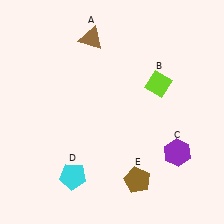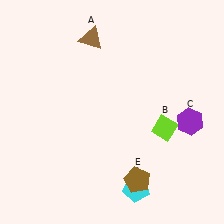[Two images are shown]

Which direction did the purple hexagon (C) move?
The purple hexagon (C) moved up.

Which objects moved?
The objects that moved are: the lime diamond (B), the purple hexagon (C), the cyan pentagon (D).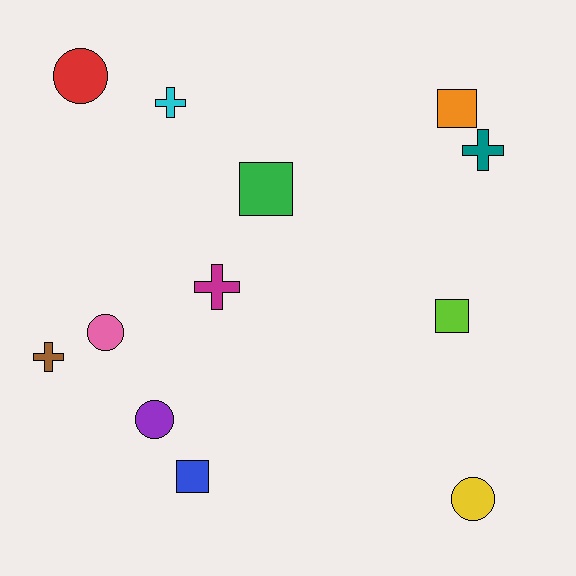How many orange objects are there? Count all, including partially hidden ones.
There is 1 orange object.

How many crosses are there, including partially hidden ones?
There are 4 crosses.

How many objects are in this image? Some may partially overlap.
There are 12 objects.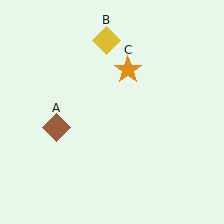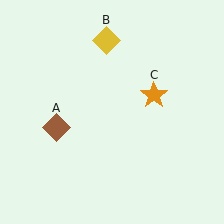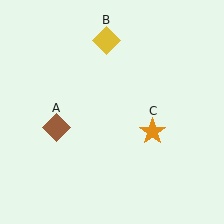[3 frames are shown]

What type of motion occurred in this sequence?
The orange star (object C) rotated clockwise around the center of the scene.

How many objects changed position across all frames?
1 object changed position: orange star (object C).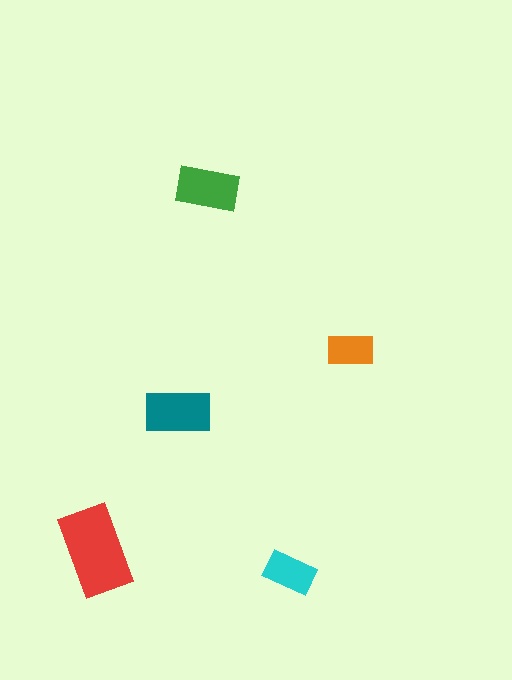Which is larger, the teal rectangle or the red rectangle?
The red one.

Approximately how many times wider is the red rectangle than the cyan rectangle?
About 1.5 times wider.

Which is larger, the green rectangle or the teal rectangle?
The teal one.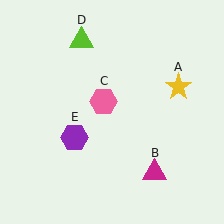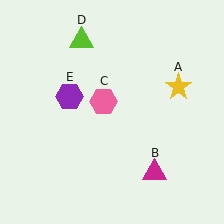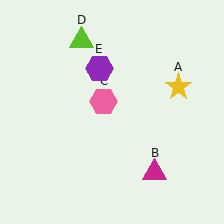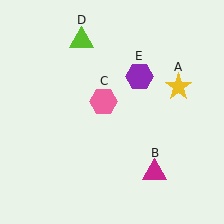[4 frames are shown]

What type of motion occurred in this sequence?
The purple hexagon (object E) rotated clockwise around the center of the scene.